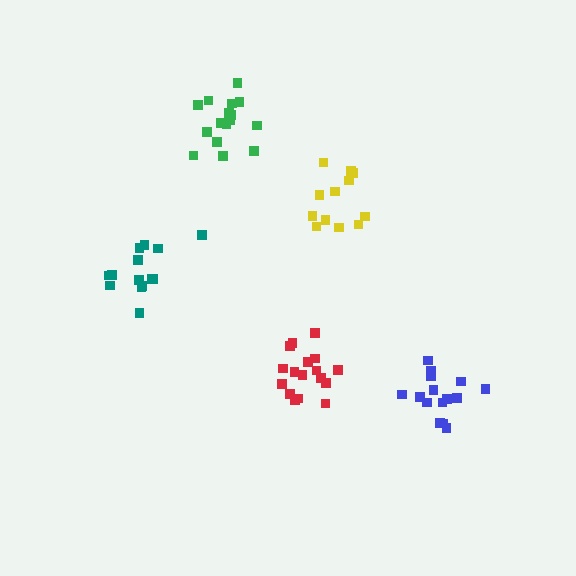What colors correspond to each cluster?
The clusters are colored: blue, teal, yellow, green, red.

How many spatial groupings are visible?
There are 5 spatial groupings.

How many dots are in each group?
Group 1: 15 dots, Group 2: 14 dots, Group 3: 12 dots, Group 4: 16 dots, Group 5: 17 dots (74 total).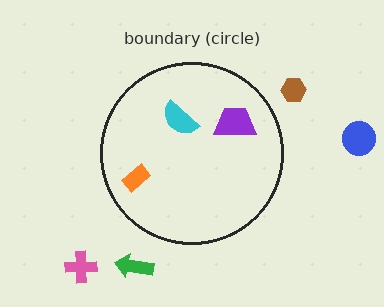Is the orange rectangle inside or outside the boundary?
Inside.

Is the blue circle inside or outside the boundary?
Outside.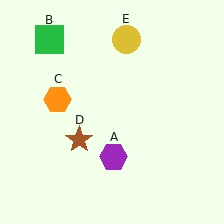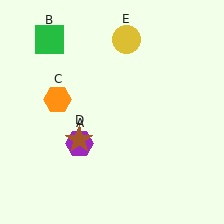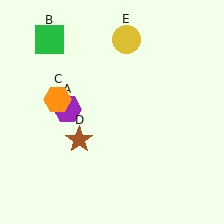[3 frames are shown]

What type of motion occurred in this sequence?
The purple hexagon (object A) rotated clockwise around the center of the scene.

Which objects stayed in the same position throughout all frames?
Green square (object B) and orange hexagon (object C) and brown star (object D) and yellow circle (object E) remained stationary.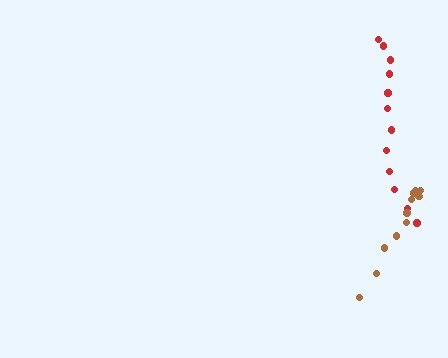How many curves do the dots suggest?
There are 2 distinct paths.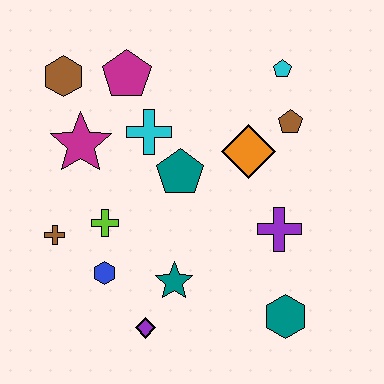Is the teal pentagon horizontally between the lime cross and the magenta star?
No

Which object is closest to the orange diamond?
The brown pentagon is closest to the orange diamond.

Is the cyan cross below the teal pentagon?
No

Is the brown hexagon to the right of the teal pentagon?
No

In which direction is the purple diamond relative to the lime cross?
The purple diamond is below the lime cross.